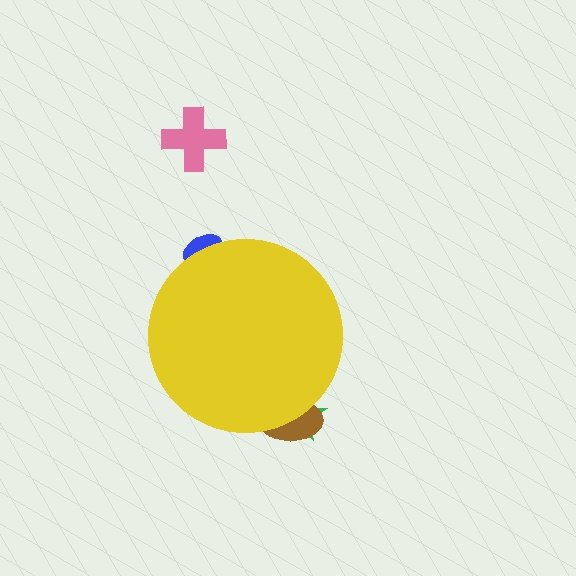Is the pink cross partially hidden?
No, the pink cross is fully visible.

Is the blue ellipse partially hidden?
Yes, the blue ellipse is partially hidden behind the yellow circle.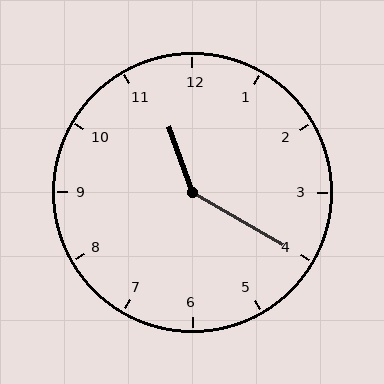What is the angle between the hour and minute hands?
Approximately 140 degrees.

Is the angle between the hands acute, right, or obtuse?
It is obtuse.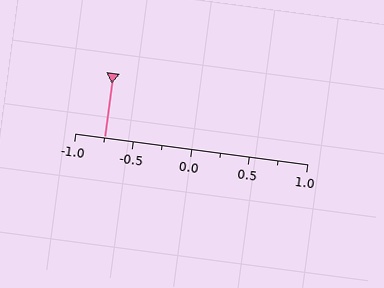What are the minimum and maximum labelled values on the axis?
The axis runs from -1.0 to 1.0.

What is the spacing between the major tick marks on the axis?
The major ticks are spaced 0.5 apart.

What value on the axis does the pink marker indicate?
The marker indicates approximately -0.75.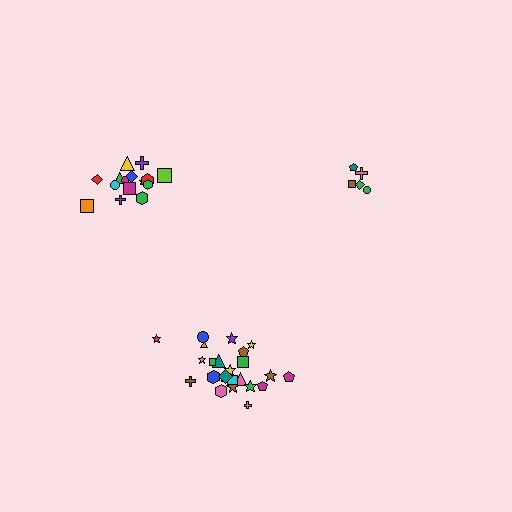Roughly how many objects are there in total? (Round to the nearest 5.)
Roughly 45 objects in total.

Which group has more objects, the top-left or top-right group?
The top-left group.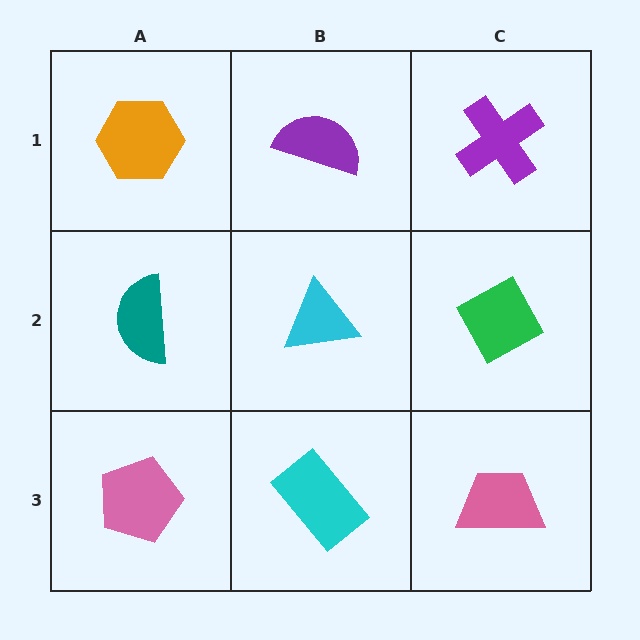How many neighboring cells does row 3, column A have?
2.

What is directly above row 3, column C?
A green diamond.